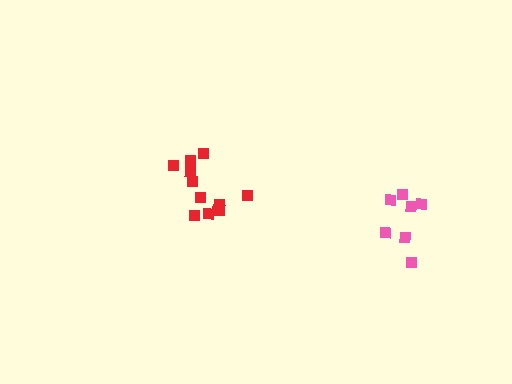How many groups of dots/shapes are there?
There are 2 groups.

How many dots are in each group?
Group 1: 12 dots, Group 2: 7 dots (19 total).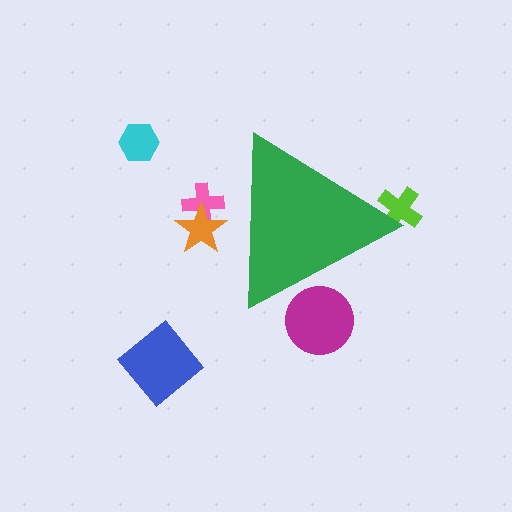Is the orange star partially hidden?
Yes, the orange star is partially hidden behind the green triangle.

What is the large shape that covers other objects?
A green triangle.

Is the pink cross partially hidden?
Yes, the pink cross is partially hidden behind the green triangle.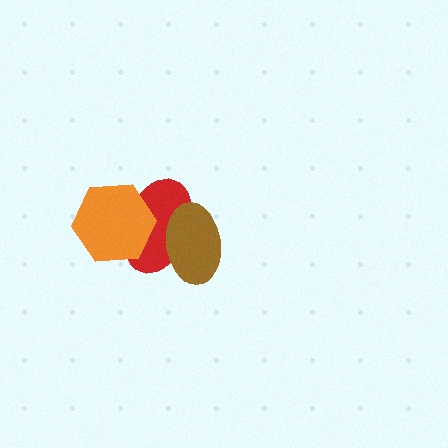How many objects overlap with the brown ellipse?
1 object overlaps with the brown ellipse.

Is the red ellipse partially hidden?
Yes, it is partially covered by another shape.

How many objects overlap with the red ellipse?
2 objects overlap with the red ellipse.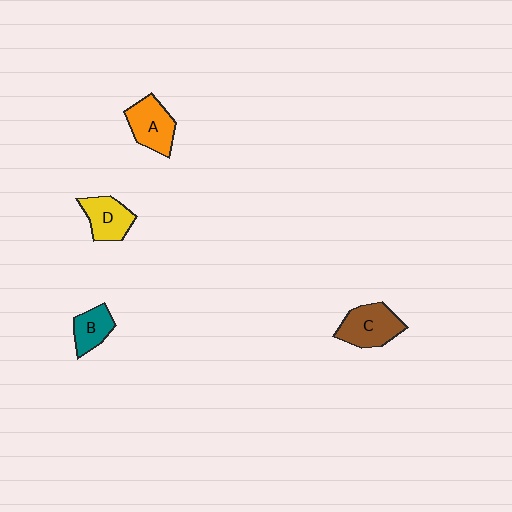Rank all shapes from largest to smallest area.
From largest to smallest: C (brown), A (orange), D (yellow), B (teal).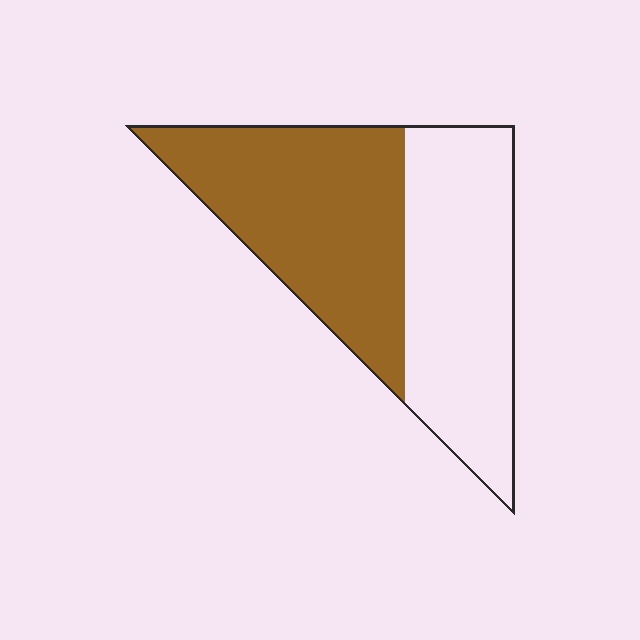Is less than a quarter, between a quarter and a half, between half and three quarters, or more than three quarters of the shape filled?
Between half and three quarters.